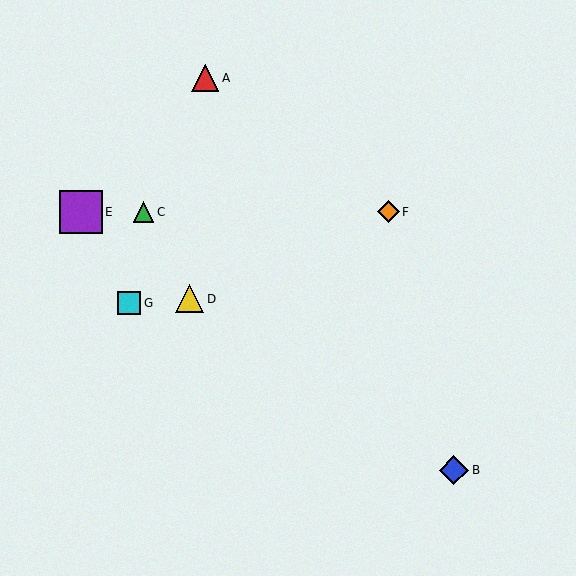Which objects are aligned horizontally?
Objects C, E, F are aligned horizontally.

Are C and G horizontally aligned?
No, C is at y≈212 and G is at y≈303.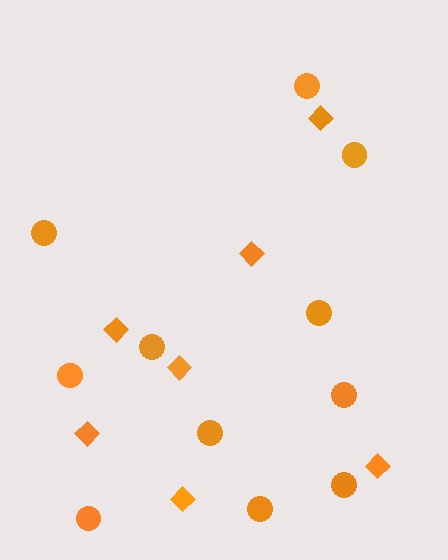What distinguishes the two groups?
There are 2 groups: one group of circles (11) and one group of diamonds (7).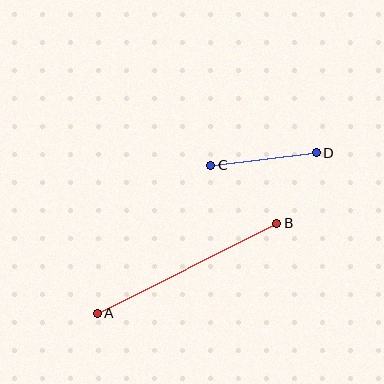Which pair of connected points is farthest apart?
Points A and B are farthest apart.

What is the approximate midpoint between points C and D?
The midpoint is at approximately (263, 159) pixels.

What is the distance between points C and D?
The distance is approximately 107 pixels.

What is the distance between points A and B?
The distance is approximately 201 pixels.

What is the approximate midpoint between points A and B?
The midpoint is at approximately (187, 268) pixels.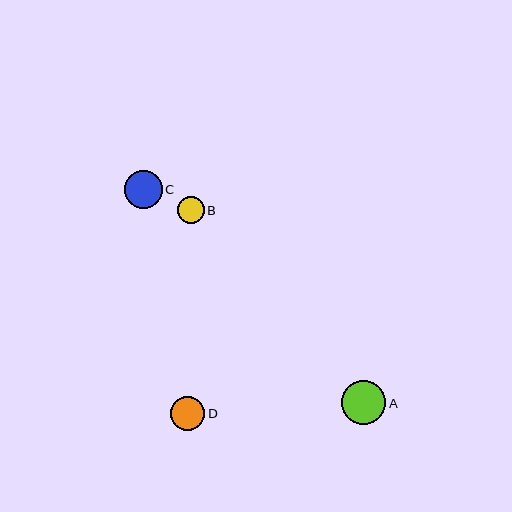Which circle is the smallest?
Circle B is the smallest with a size of approximately 26 pixels.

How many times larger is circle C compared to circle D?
Circle C is approximately 1.1 times the size of circle D.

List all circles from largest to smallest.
From largest to smallest: A, C, D, B.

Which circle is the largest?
Circle A is the largest with a size of approximately 44 pixels.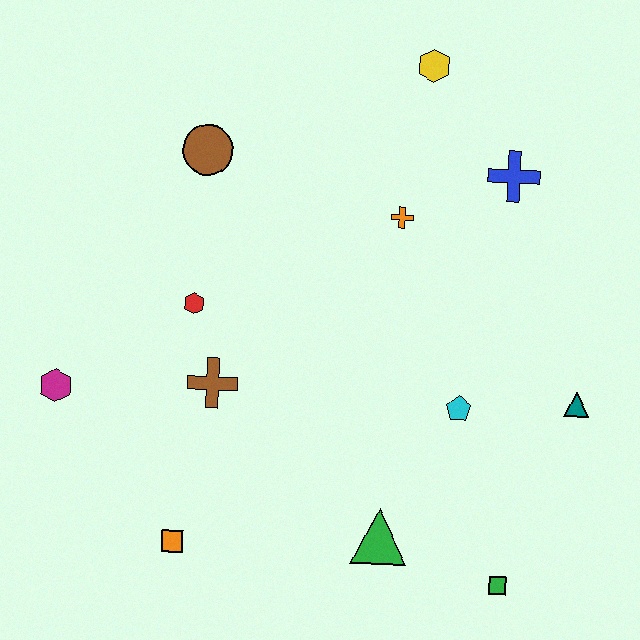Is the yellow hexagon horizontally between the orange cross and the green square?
Yes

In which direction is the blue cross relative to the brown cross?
The blue cross is to the right of the brown cross.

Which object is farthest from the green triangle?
The yellow hexagon is farthest from the green triangle.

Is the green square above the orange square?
No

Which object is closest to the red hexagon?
The brown cross is closest to the red hexagon.